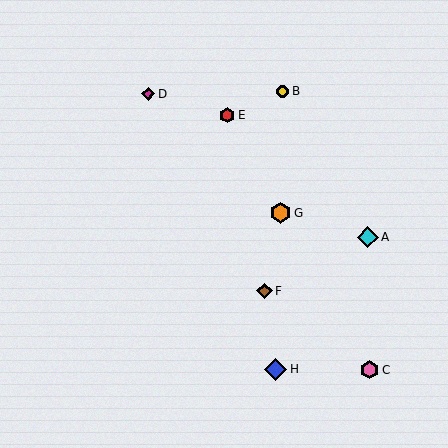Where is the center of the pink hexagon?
The center of the pink hexagon is at (370, 370).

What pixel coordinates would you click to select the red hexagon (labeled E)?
Click at (227, 115) to select the red hexagon E.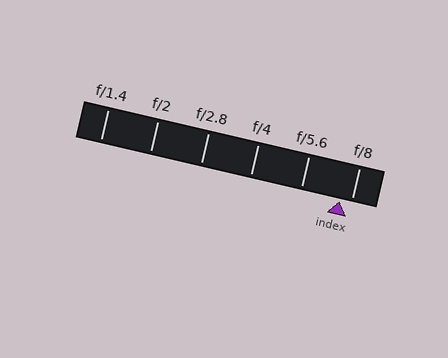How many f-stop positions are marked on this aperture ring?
There are 6 f-stop positions marked.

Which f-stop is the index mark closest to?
The index mark is closest to f/8.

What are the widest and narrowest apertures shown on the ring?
The widest aperture shown is f/1.4 and the narrowest is f/8.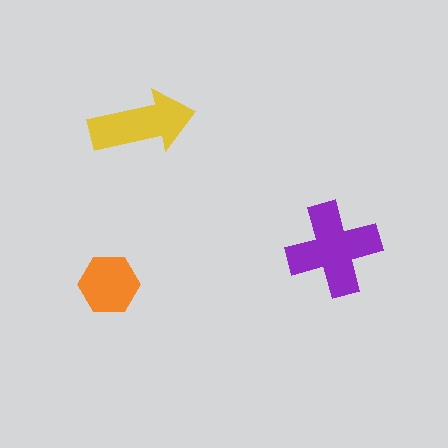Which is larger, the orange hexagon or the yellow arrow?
The yellow arrow.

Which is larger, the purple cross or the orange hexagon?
The purple cross.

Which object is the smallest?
The orange hexagon.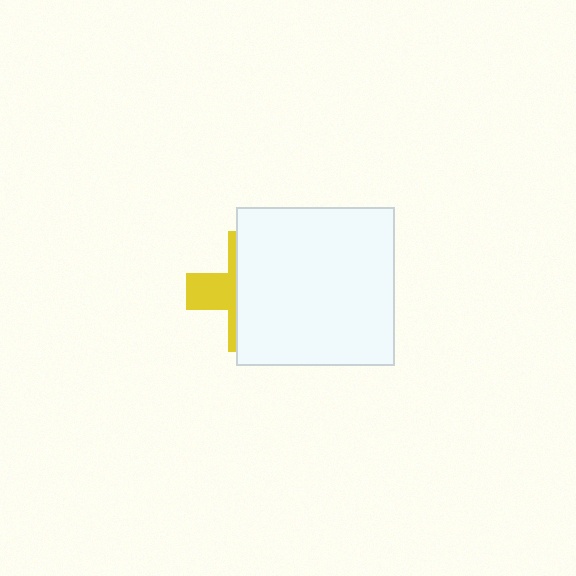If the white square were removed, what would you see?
You would see the complete yellow cross.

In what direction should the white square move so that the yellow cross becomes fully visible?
The white square should move right. That is the shortest direction to clear the overlap and leave the yellow cross fully visible.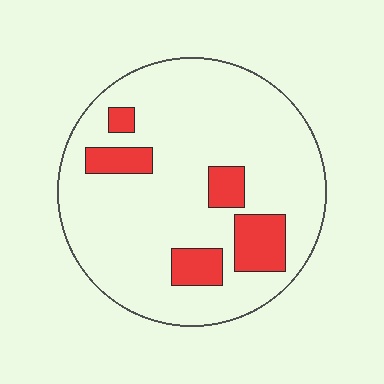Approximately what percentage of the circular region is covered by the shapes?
Approximately 15%.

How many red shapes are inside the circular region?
5.